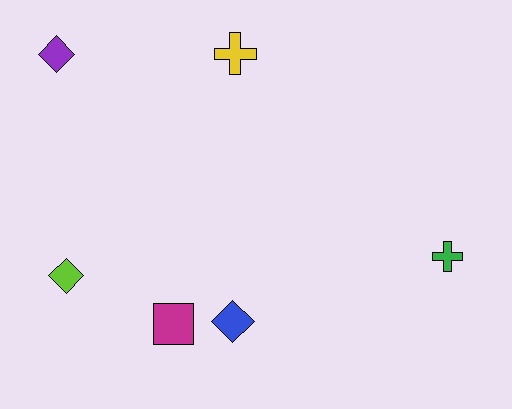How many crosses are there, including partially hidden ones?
There are 2 crosses.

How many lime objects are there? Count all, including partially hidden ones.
There is 1 lime object.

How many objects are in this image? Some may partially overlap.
There are 6 objects.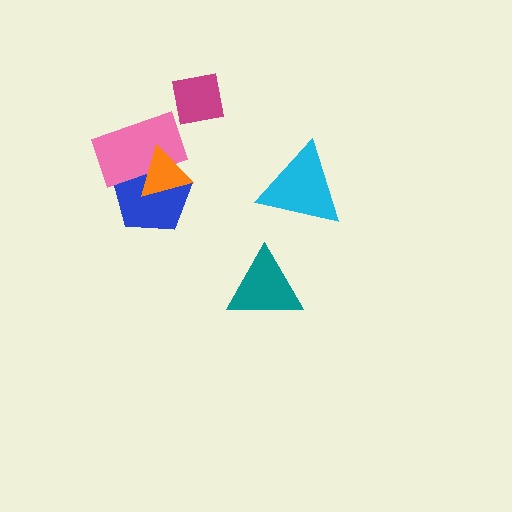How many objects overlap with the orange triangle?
2 objects overlap with the orange triangle.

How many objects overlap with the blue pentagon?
2 objects overlap with the blue pentagon.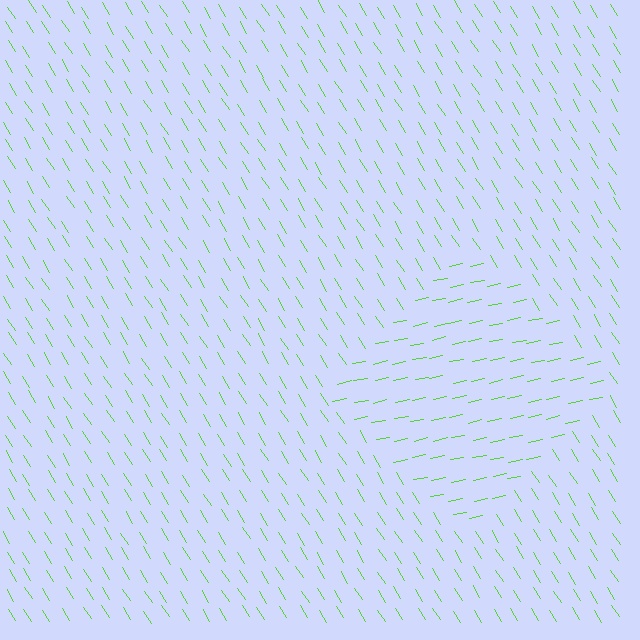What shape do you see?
I see a diamond.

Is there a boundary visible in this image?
Yes, there is a texture boundary formed by a change in line orientation.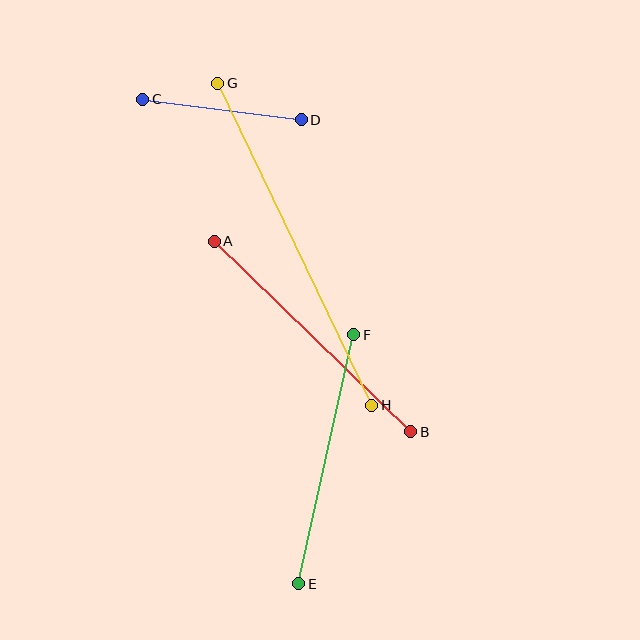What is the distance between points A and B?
The distance is approximately 273 pixels.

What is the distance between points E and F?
The distance is approximately 255 pixels.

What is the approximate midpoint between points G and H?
The midpoint is at approximately (295, 244) pixels.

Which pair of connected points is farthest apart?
Points G and H are farthest apart.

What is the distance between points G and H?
The distance is approximately 357 pixels.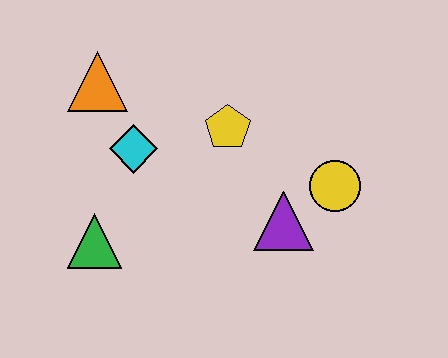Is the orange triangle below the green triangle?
No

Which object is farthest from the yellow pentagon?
The green triangle is farthest from the yellow pentagon.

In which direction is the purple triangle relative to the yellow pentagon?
The purple triangle is below the yellow pentagon.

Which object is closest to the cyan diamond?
The orange triangle is closest to the cyan diamond.